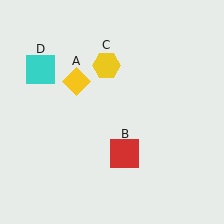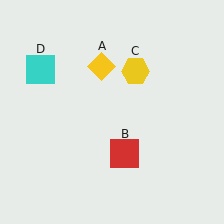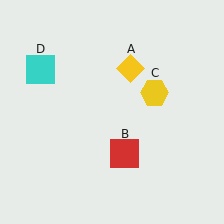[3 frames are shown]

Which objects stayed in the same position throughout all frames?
Red square (object B) and cyan square (object D) remained stationary.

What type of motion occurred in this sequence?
The yellow diamond (object A), yellow hexagon (object C) rotated clockwise around the center of the scene.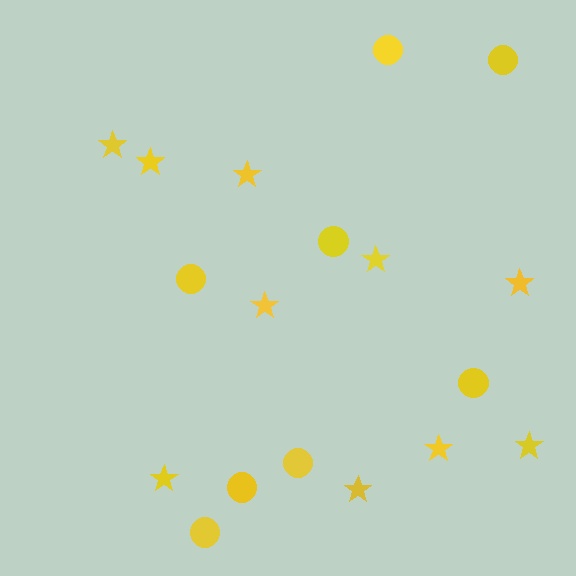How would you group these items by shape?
There are 2 groups: one group of circles (8) and one group of stars (10).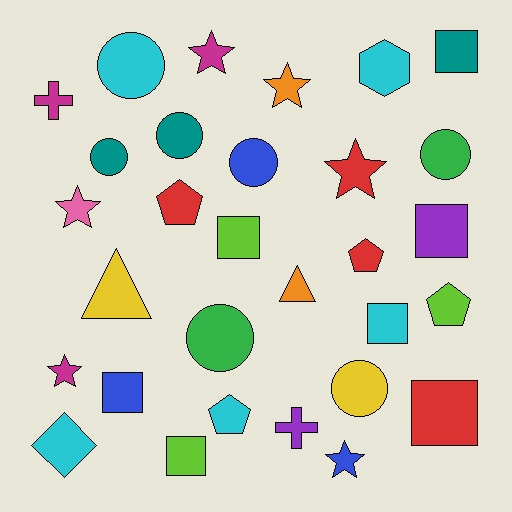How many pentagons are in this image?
There are 4 pentagons.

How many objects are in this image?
There are 30 objects.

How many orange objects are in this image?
There are 2 orange objects.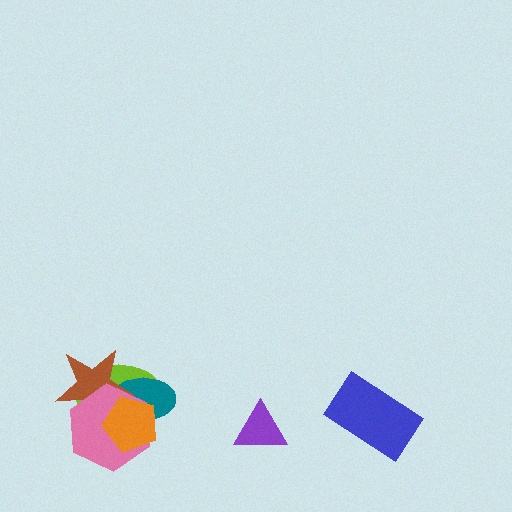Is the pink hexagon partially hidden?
Yes, it is partially covered by another shape.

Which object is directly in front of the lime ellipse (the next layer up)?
The teal ellipse is directly in front of the lime ellipse.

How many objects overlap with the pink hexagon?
4 objects overlap with the pink hexagon.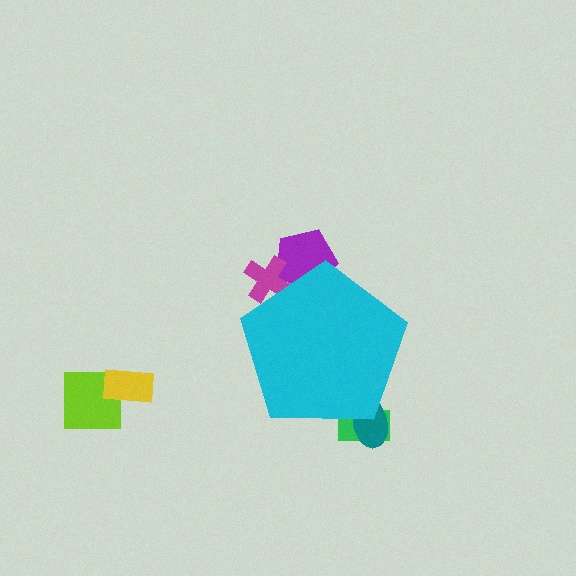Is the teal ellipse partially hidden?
Yes, the teal ellipse is partially hidden behind the cyan pentagon.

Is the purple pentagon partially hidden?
Yes, the purple pentagon is partially hidden behind the cyan pentagon.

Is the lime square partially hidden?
No, the lime square is fully visible.